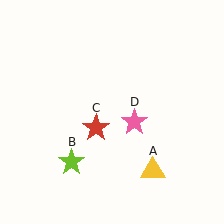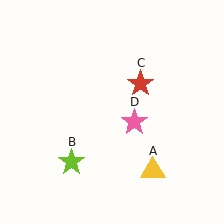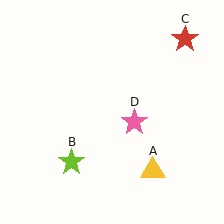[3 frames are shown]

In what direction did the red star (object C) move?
The red star (object C) moved up and to the right.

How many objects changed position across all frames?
1 object changed position: red star (object C).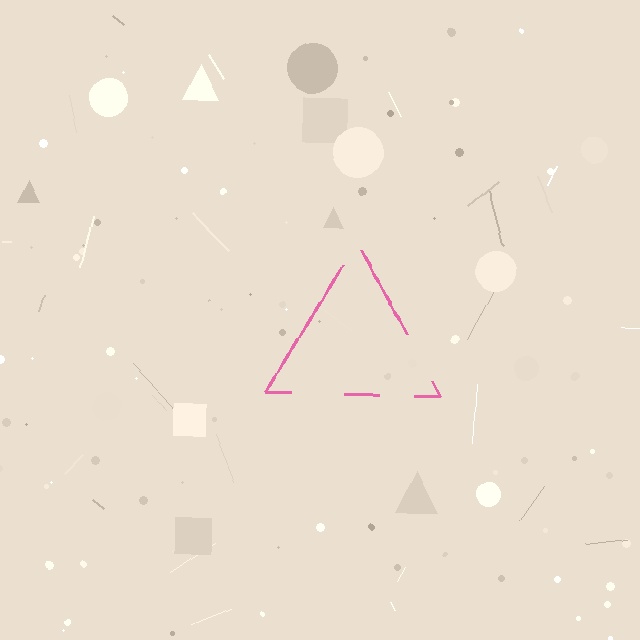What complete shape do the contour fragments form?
The contour fragments form a triangle.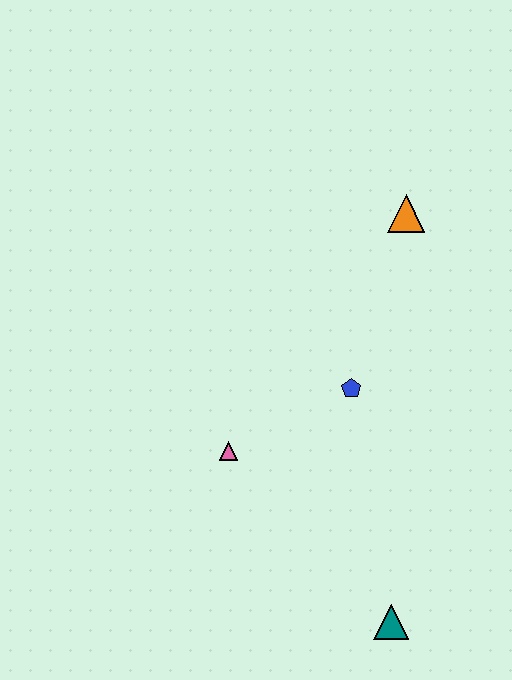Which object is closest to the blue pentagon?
The pink triangle is closest to the blue pentagon.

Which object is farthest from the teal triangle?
The orange triangle is farthest from the teal triangle.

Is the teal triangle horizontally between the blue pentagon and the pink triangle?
No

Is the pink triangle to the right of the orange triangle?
No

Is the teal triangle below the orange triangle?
Yes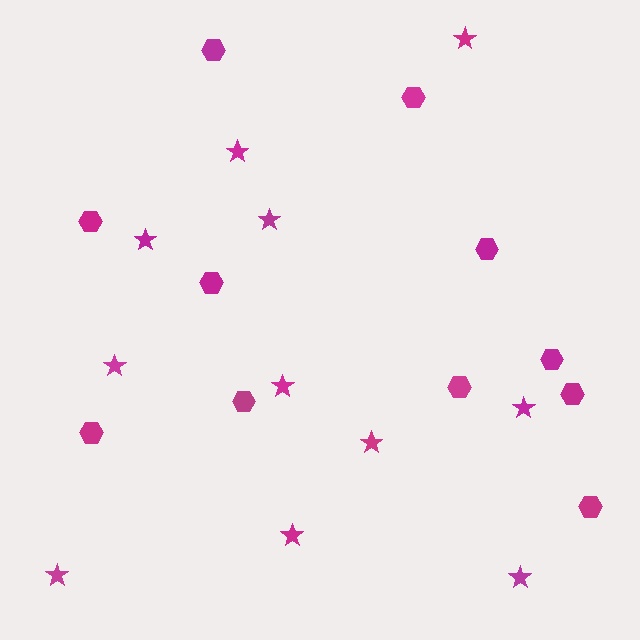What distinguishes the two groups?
There are 2 groups: one group of stars (11) and one group of hexagons (11).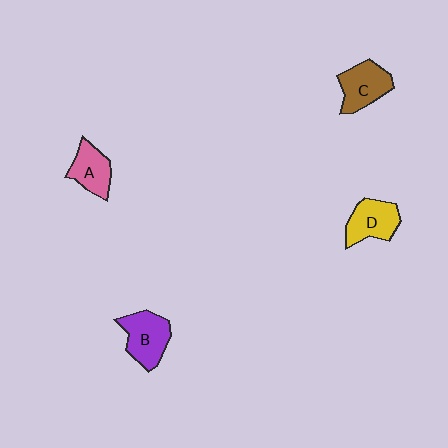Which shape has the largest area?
Shape B (purple).